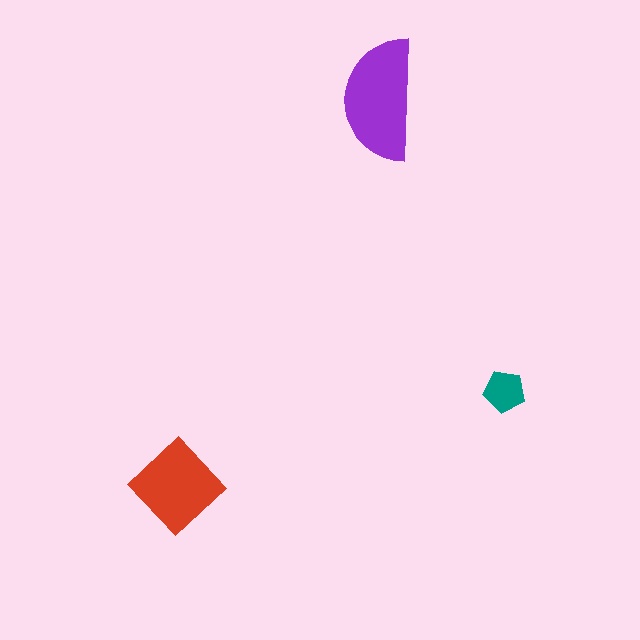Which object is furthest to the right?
The teal pentagon is rightmost.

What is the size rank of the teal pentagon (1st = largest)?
3rd.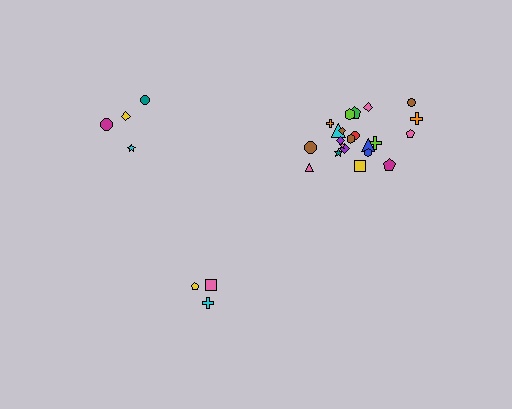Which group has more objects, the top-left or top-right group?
The top-right group.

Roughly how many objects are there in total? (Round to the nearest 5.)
Roughly 30 objects in total.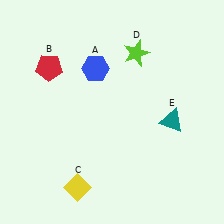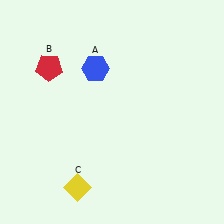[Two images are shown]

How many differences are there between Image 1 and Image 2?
There are 2 differences between the two images.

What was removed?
The teal triangle (E), the lime star (D) were removed in Image 2.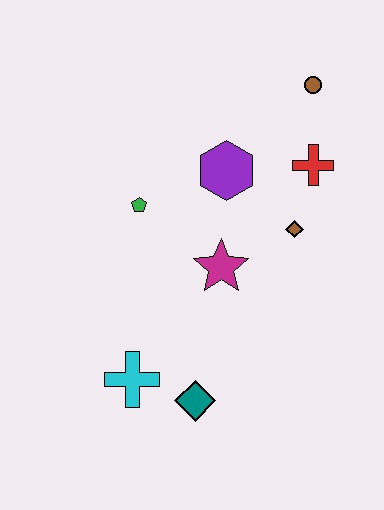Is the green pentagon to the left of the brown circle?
Yes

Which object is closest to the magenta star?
The brown diamond is closest to the magenta star.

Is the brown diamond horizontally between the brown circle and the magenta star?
Yes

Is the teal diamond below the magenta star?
Yes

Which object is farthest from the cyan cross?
The brown circle is farthest from the cyan cross.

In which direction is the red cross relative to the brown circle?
The red cross is below the brown circle.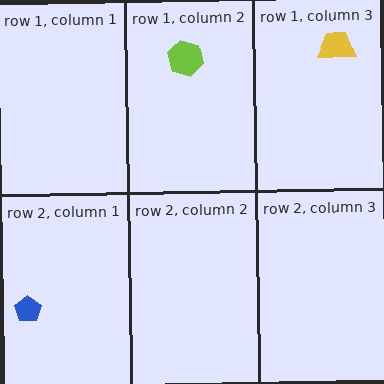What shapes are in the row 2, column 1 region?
The blue pentagon.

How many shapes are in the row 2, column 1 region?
1.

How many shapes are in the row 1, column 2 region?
1.